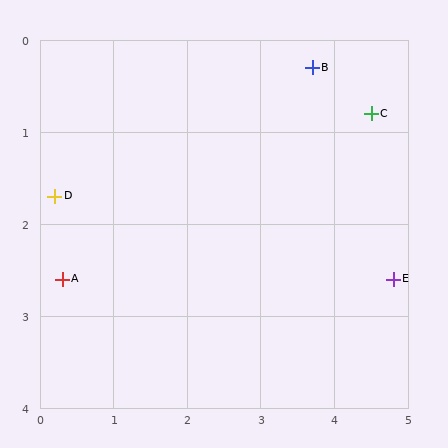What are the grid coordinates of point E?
Point E is at approximately (4.8, 2.6).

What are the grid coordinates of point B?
Point B is at approximately (3.7, 0.3).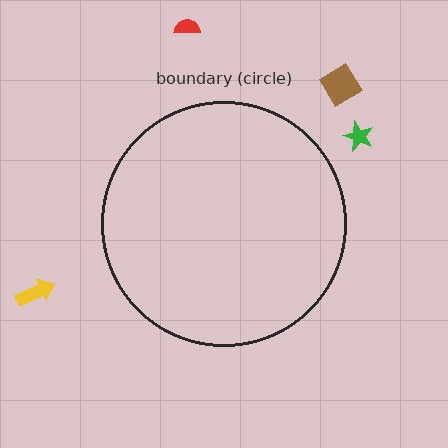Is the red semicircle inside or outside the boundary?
Outside.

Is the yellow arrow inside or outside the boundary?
Outside.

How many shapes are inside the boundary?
0 inside, 4 outside.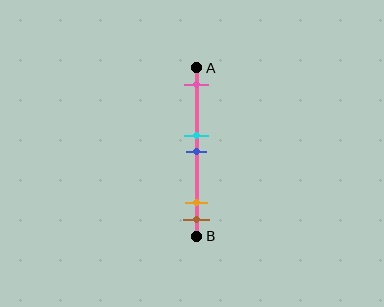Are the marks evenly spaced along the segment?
No, the marks are not evenly spaced.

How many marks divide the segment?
There are 5 marks dividing the segment.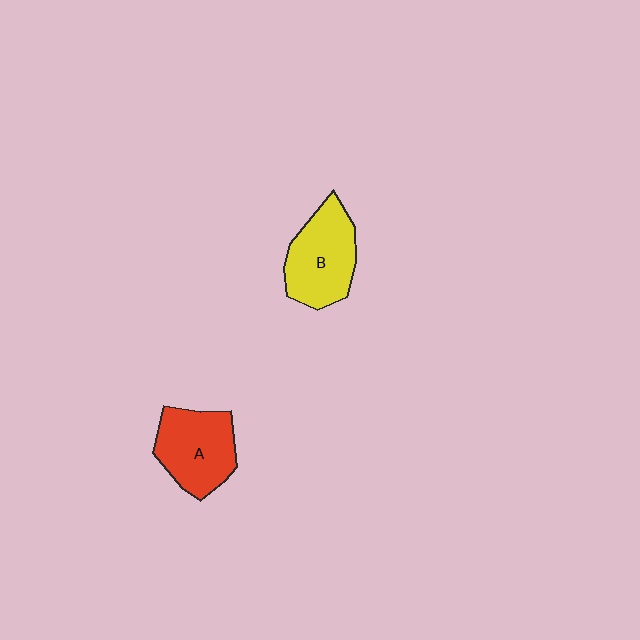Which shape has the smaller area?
Shape A (red).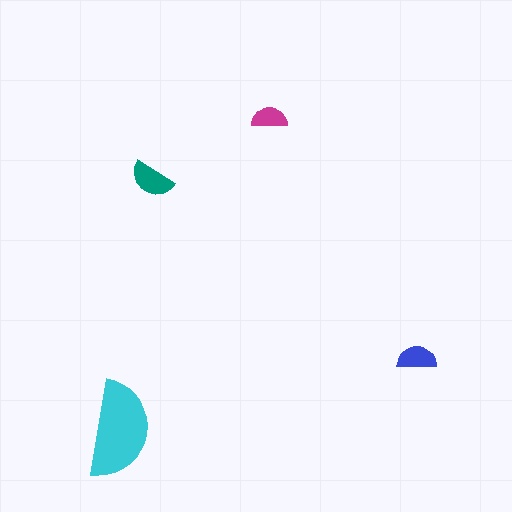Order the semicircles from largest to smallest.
the cyan one, the teal one, the blue one, the magenta one.